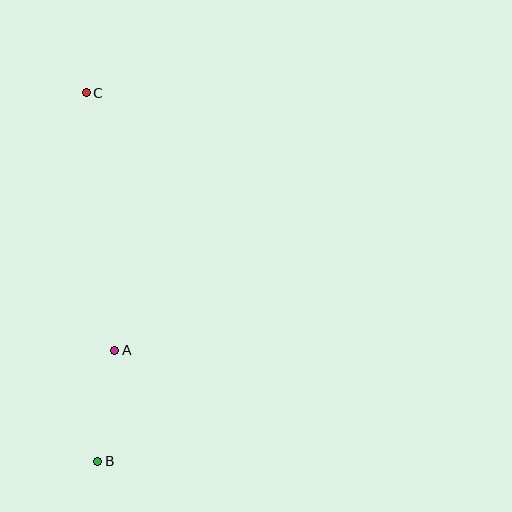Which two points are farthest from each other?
Points B and C are farthest from each other.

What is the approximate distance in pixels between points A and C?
The distance between A and C is approximately 259 pixels.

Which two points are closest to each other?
Points A and B are closest to each other.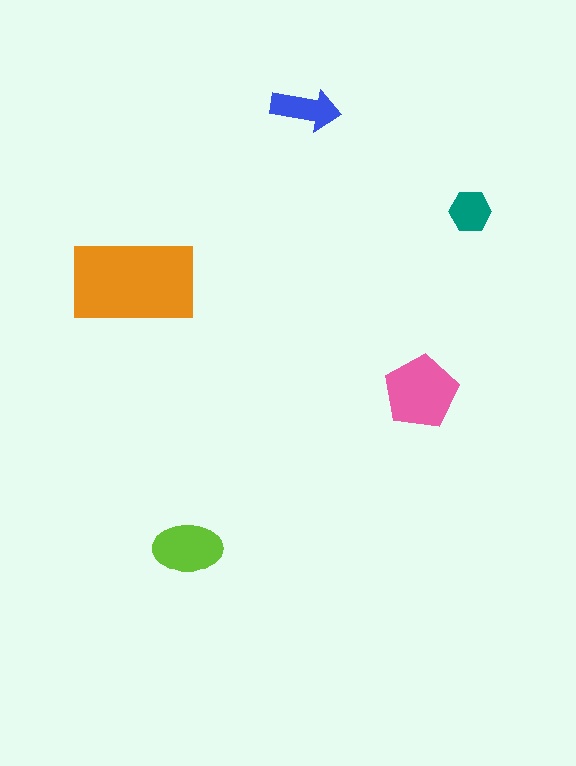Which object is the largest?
The orange rectangle.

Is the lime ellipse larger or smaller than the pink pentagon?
Smaller.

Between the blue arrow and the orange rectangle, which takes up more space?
The orange rectangle.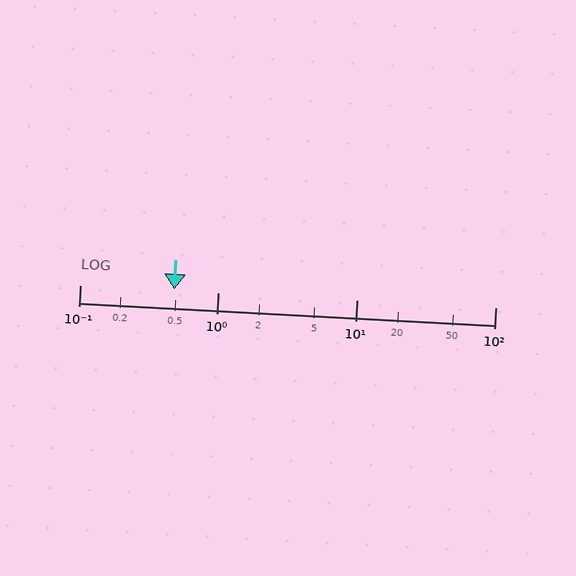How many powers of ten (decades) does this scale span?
The scale spans 3 decades, from 0.1 to 100.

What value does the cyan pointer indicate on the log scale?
The pointer indicates approximately 0.48.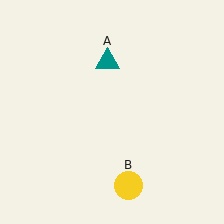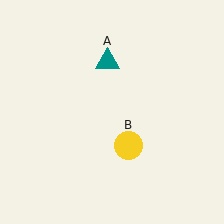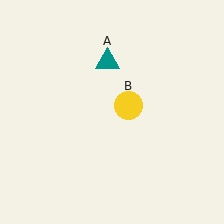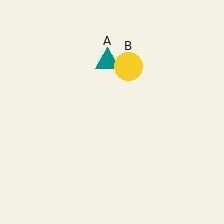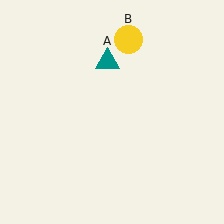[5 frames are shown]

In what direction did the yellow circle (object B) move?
The yellow circle (object B) moved up.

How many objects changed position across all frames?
1 object changed position: yellow circle (object B).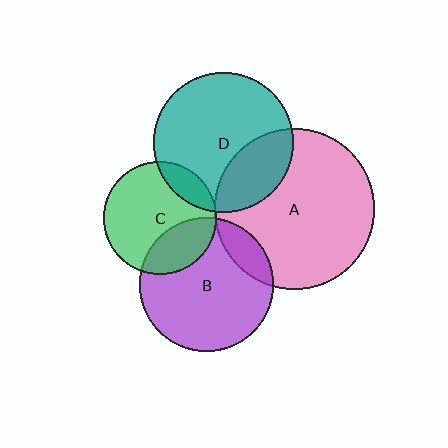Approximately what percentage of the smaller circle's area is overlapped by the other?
Approximately 5%.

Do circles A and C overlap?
Yes.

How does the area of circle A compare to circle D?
Approximately 1.3 times.